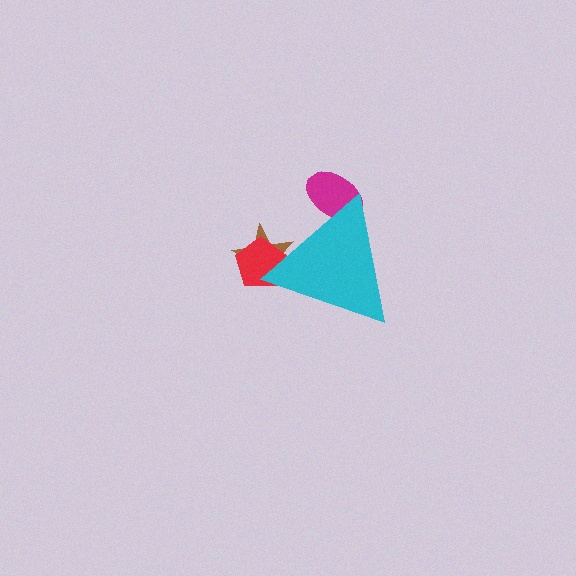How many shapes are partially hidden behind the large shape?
3 shapes are partially hidden.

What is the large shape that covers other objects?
A cyan triangle.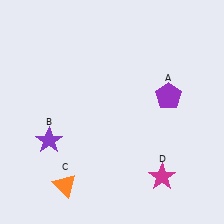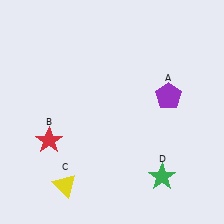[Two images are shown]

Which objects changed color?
B changed from purple to red. C changed from orange to yellow. D changed from magenta to green.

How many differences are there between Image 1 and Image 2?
There are 3 differences between the two images.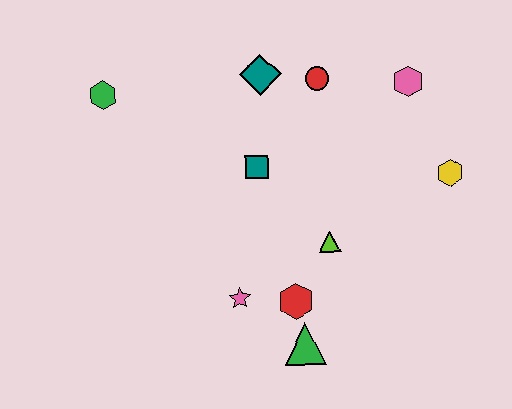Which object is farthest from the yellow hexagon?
The green hexagon is farthest from the yellow hexagon.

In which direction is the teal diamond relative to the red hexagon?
The teal diamond is above the red hexagon.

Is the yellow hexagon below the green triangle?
No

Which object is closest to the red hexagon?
The green triangle is closest to the red hexagon.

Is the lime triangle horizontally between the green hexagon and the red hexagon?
No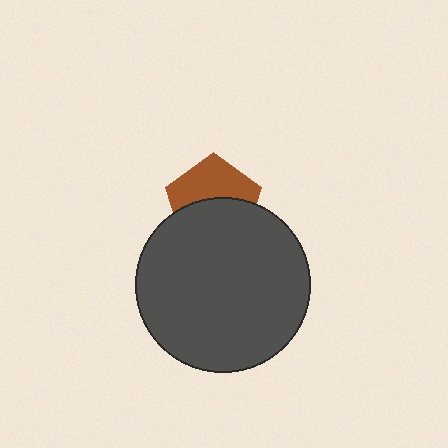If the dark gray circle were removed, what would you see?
You would see the complete brown pentagon.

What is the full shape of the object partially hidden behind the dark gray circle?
The partially hidden object is a brown pentagon.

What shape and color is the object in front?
The object in front is a dark gray circle.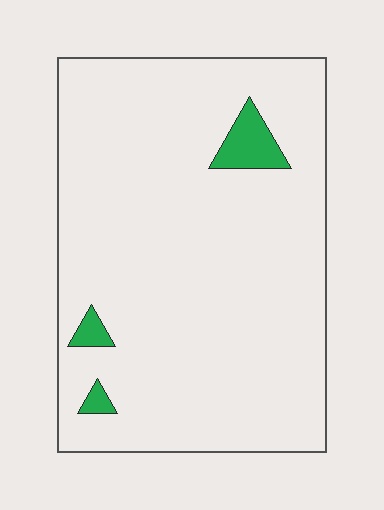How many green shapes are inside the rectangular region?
3.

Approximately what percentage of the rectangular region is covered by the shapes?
Approximately 5%.